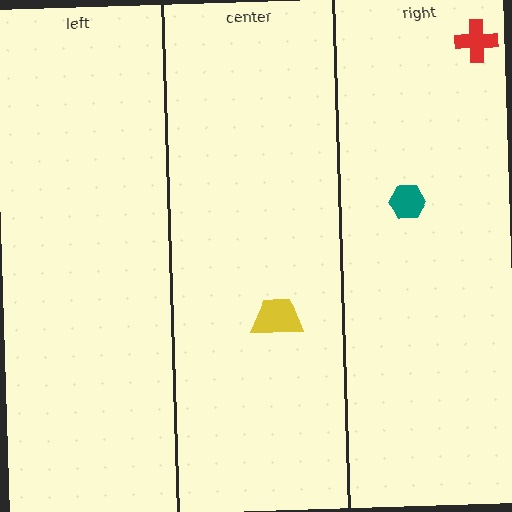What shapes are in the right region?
The red cross, the teal hexagon.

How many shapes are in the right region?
2.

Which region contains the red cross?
The right region.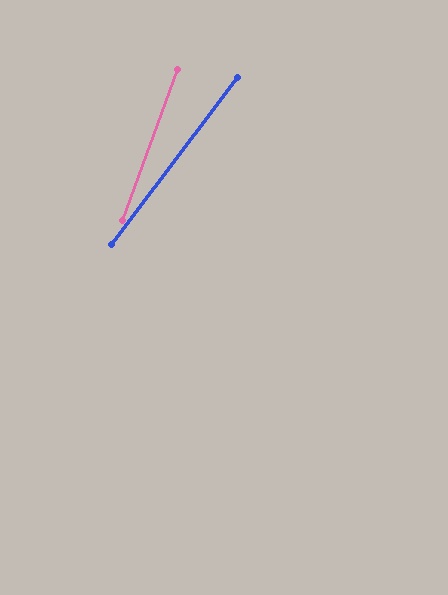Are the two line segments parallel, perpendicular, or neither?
Neither parallel nor perpendicular — they differ by about 17°.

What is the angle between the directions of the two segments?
Approximately 17 degrees.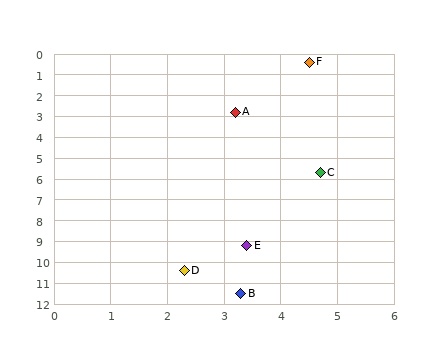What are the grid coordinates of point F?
Point F is at approximately (4.5, 0.4).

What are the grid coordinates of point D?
Point D is at approximately (2.3, 10.4).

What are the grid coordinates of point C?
Point C is at approximately (4.7, 5.7).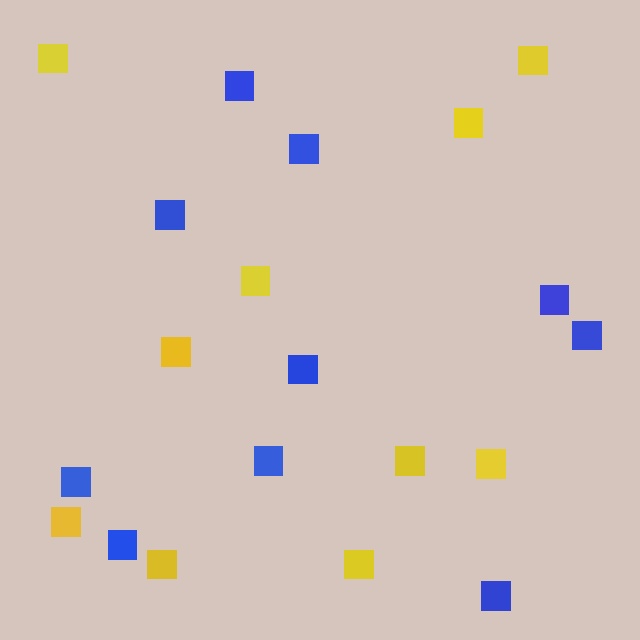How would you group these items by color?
There are 2 groups: one group of blue squares (10) and one group of yellow squares (10).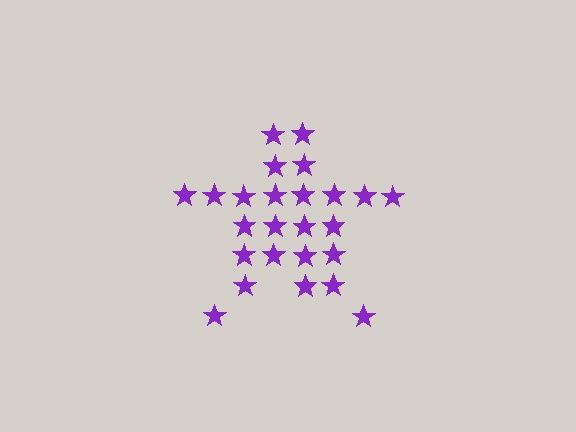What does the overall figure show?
The overall figure shows a star.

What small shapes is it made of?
It is made of small stars.